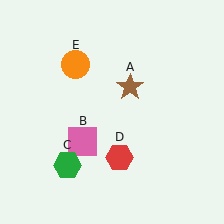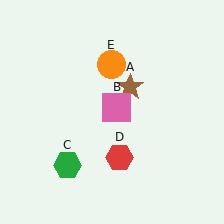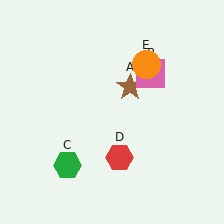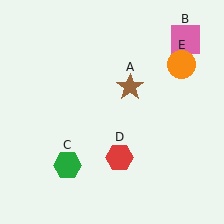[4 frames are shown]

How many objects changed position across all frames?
2 objects changed position: pink square (object B), orange circle (object E).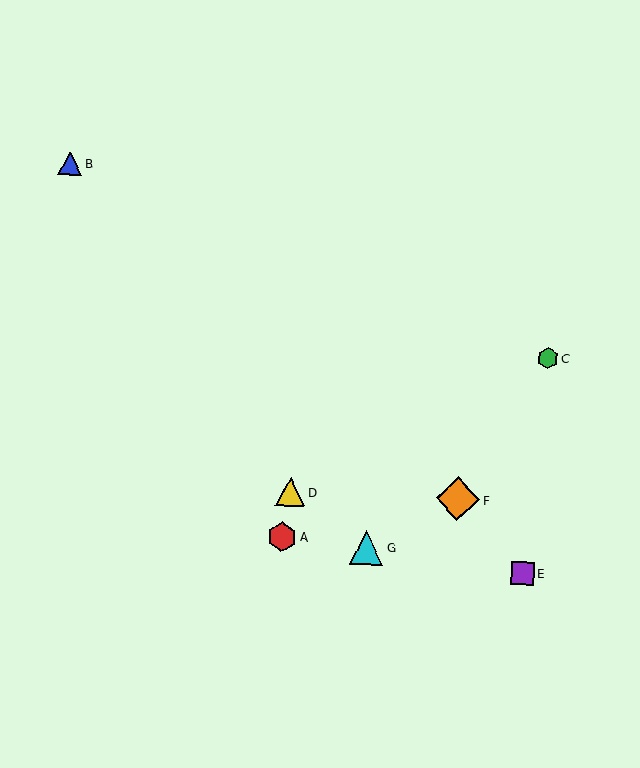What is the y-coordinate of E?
Object E is at y≈574.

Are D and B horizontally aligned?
No, D is at y≈491 and B is at y≈163.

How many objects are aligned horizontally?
2 objects (D, F) are aligned horizontally.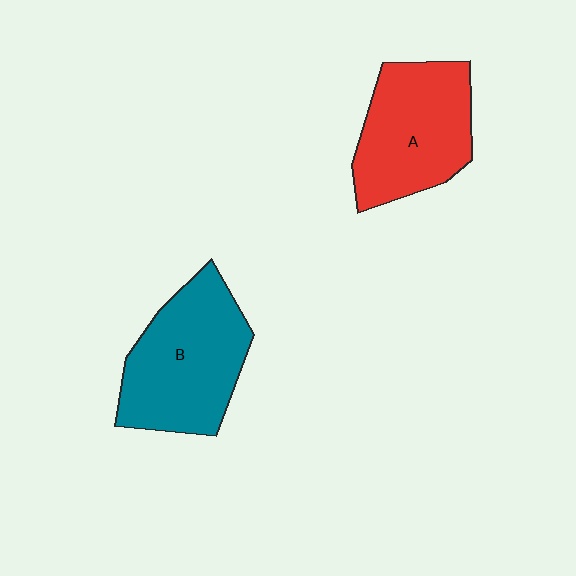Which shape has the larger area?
Shape B (teal).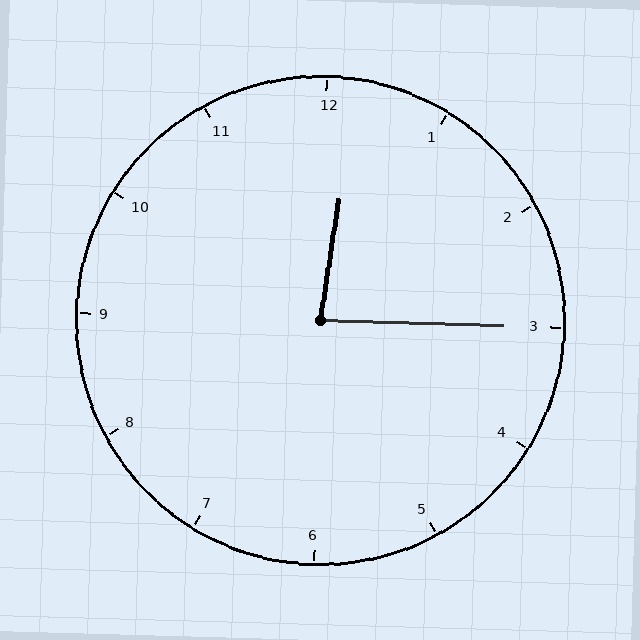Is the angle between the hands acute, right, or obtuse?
It is acute.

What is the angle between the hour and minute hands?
Approximately 82 degrees.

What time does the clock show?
12:15.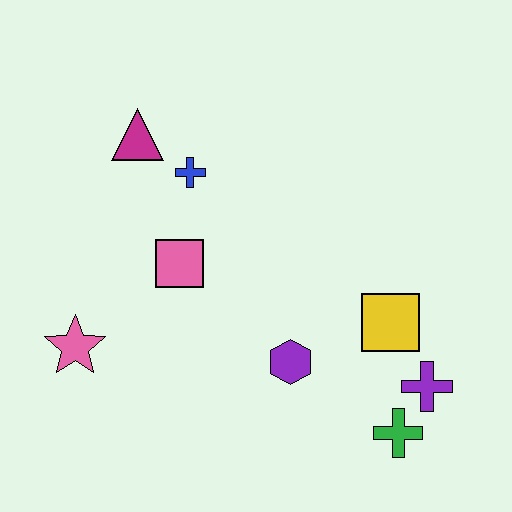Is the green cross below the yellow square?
Yes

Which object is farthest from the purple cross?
The magenta triangle is farthest from the purple cross.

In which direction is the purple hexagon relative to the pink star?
The purple hexagon is to the right of the pink star.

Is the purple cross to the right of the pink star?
Yes